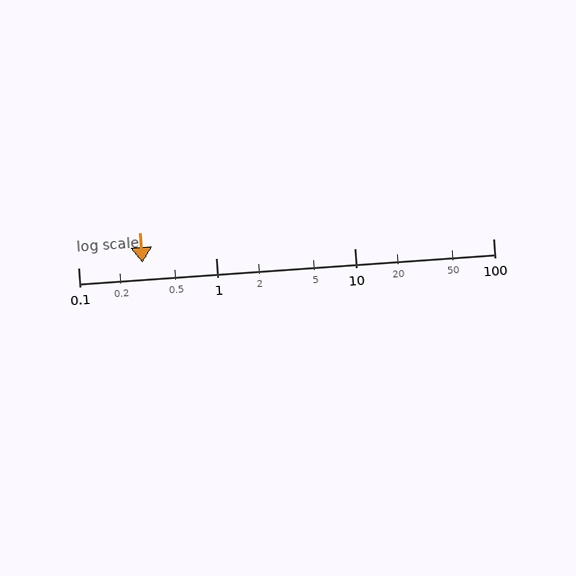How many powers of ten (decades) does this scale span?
The scale spans 3 decades, from 0.1 to 100.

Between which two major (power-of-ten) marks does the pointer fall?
The pointer is between 0.1 and 1.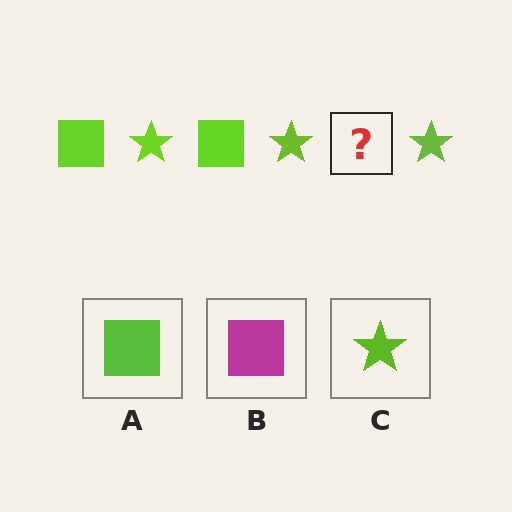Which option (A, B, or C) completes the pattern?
A.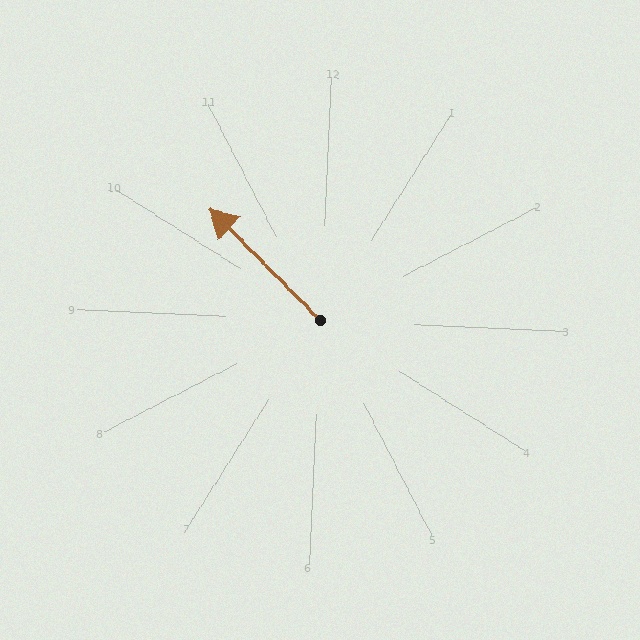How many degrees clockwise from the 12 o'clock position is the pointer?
Approximately 313 degrees.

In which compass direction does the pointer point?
Northwest.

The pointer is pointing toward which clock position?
Roughly 10 o'clock.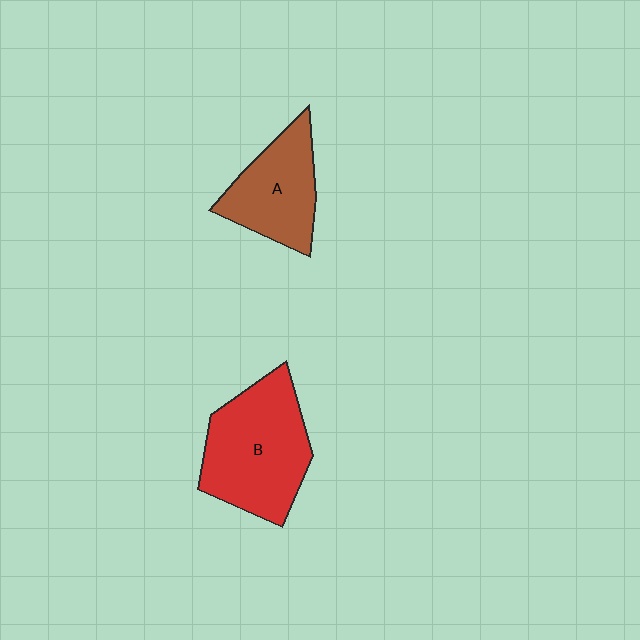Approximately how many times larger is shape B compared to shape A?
Approximately 1.4 times.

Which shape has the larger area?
Shape B (red).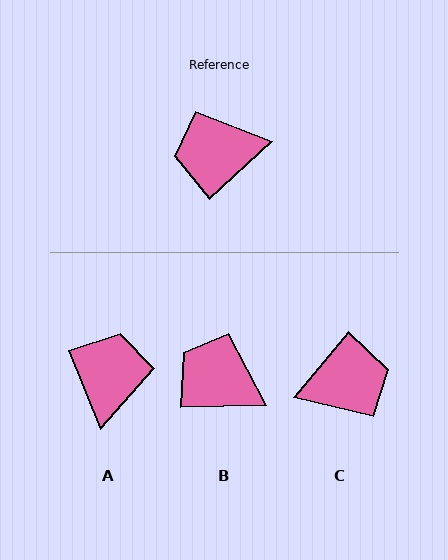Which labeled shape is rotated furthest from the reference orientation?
C, about 173 degrees away.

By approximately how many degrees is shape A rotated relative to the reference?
Approximately 111 degrees clockwise.